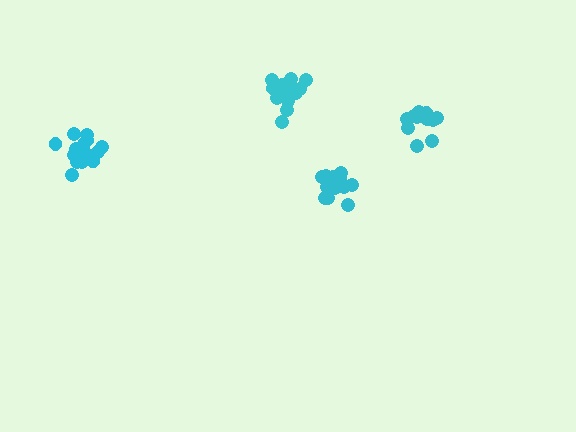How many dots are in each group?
Group 1: 13 dots, Group 2: 18 dots, Group 3: 17 dots, Group 4: 19 dots (67 total).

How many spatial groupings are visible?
There are 4 spatial groupings.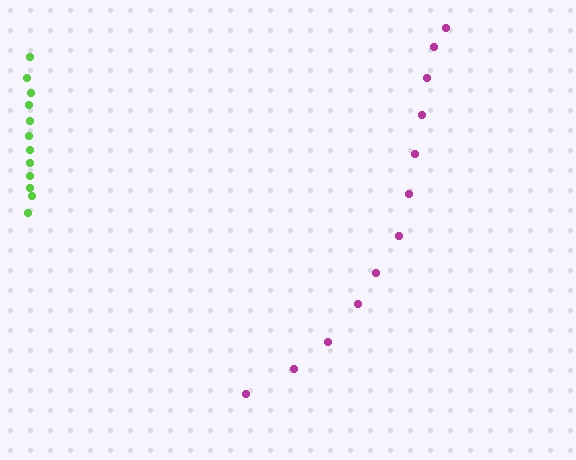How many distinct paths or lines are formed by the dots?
There are 2 distinct paths.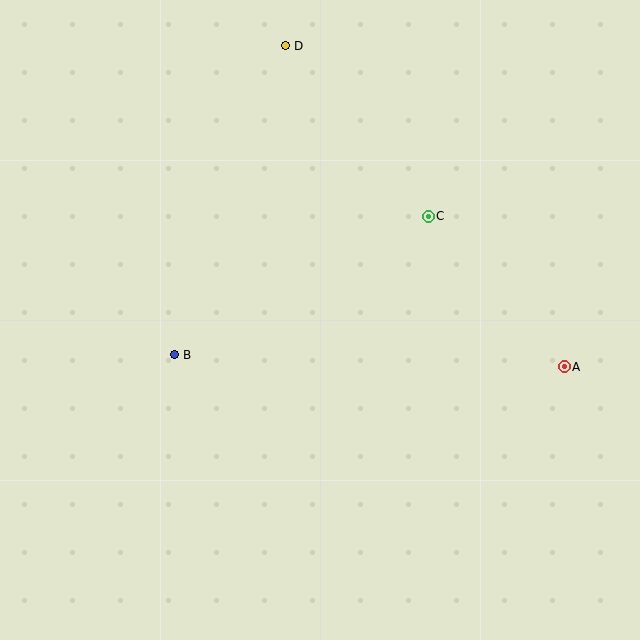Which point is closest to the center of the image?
Point B at (175, 355) is closest to the center.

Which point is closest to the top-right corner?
Point C is closest to the top-right corner.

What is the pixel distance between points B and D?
The distance between B and D is 328 pixels.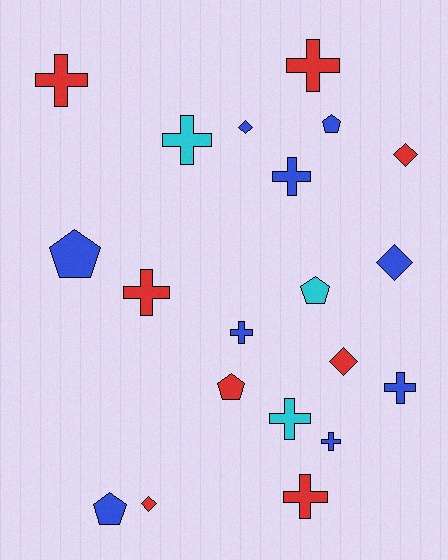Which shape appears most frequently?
Cross, with 10 objects.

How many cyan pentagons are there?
There is 1 cyan pentagon.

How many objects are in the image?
There are 20 objects.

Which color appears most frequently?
Blue, with 9 objects.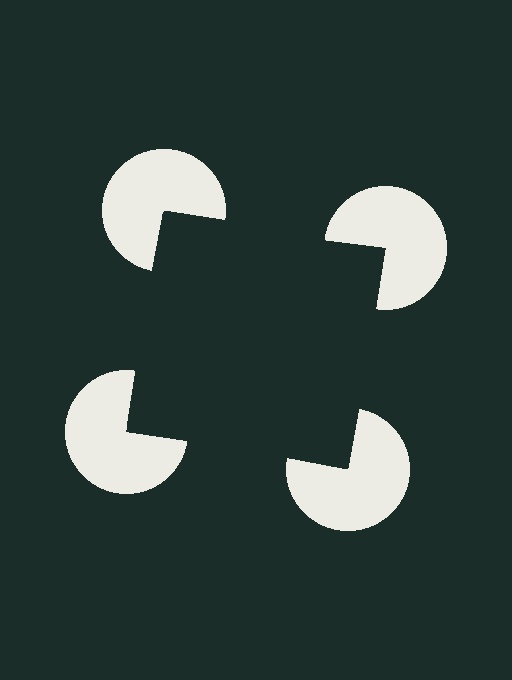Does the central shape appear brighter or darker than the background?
It typically appears slightly darker than the background, even though no actual brightness change is drawn.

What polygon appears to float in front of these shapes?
An illusory square — its edges are inferred from the aligned wedge cuts in the pac-man discs, not physically drawn.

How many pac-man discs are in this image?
There are 4 — one at each vertex of the illusory square.